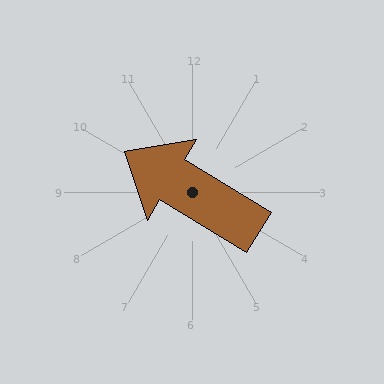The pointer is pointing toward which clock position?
Roughly 10 o'clock.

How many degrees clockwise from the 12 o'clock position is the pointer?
Approximately 301 degrees.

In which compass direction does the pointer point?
Northwest.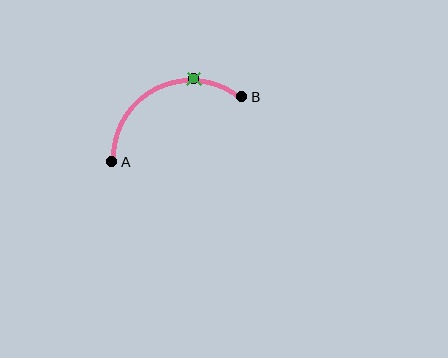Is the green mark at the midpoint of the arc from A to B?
No. The green mark lies on the arc but is closer to endpoint B. The arc midpoint would be at the point on the curve equidistant along the arc from both A and B.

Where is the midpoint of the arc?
The arc midpoint is the point on the curve farthest from the straight line joining A and B. It sits above that line.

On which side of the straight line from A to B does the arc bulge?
The arc bulges above the straight line connecting A and B.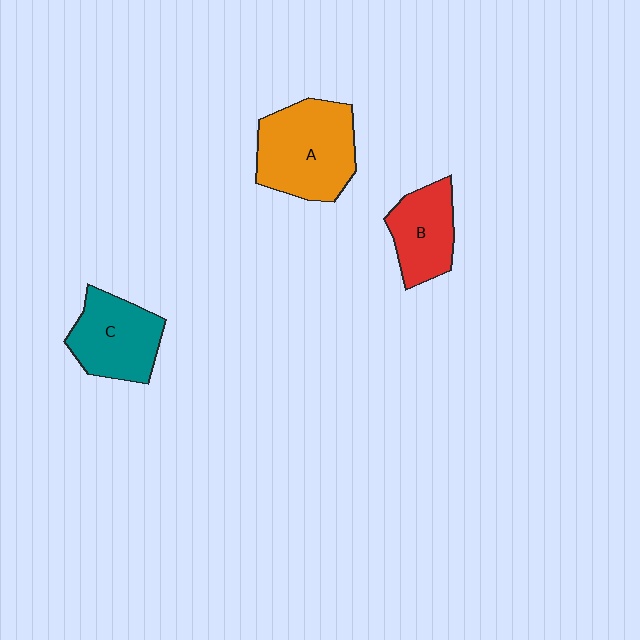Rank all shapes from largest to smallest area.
From largest to smallest: A (orange), C (teal), B (red).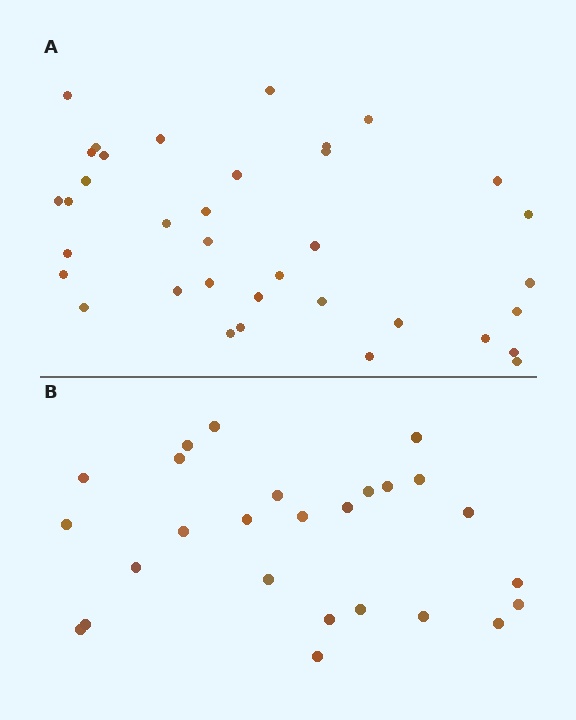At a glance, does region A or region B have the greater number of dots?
Region A (the top region) has more dots.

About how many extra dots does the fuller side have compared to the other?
Region A has roughly 10 or so more dots than region B.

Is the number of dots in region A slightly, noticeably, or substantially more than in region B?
Region A has noticeably more, but not dramatically so. The ratio is roughly 1.4 to 1.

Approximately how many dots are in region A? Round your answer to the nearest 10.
About 40 dots. (The exact count is 36, which rounds to 40.)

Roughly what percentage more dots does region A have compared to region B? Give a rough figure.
About 40% more.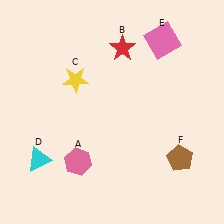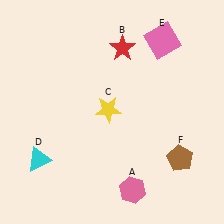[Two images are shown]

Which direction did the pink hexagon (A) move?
The pink hexagon (A) moved right.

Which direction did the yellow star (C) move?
The yellow star (C) moved right.